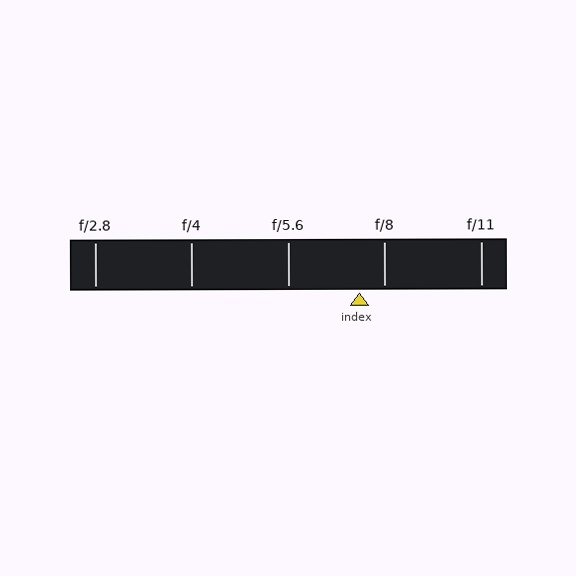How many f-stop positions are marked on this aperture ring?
There are 5 f-stop positions marked.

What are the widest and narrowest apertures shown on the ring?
The widest aperture shown is f/2.8 and the narrowest is f/11.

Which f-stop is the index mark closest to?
The index mark is closest to f/8.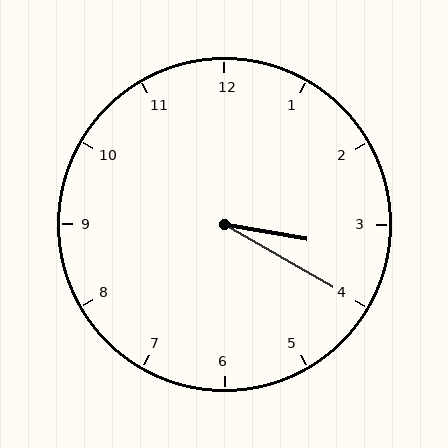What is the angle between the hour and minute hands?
Approximately 20 degrees.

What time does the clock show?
3:20.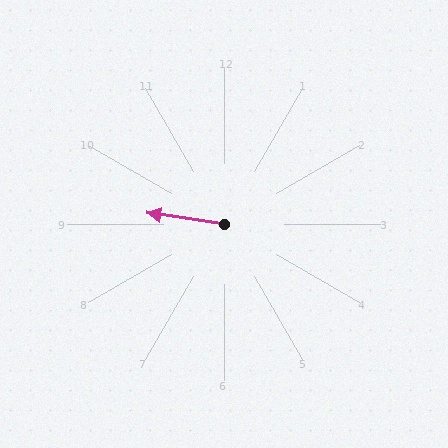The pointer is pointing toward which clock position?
Roughly 9 o'clock.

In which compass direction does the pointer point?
West.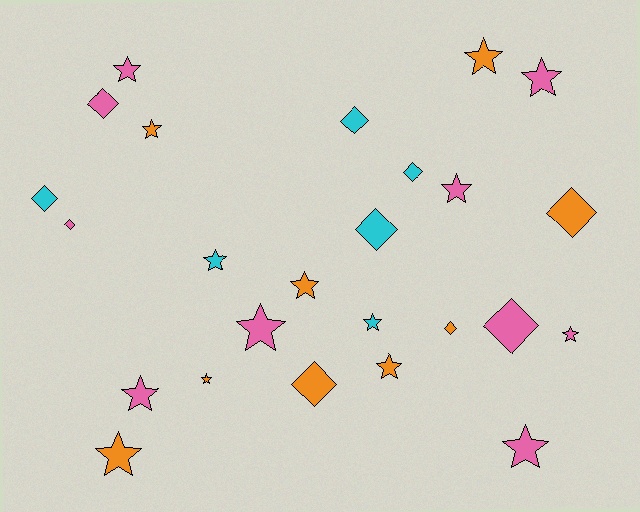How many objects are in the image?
There are 25 objects.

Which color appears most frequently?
Pink, with 10 objects.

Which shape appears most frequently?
Star, with 15 objects.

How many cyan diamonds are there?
There are 4 cyan diamonds.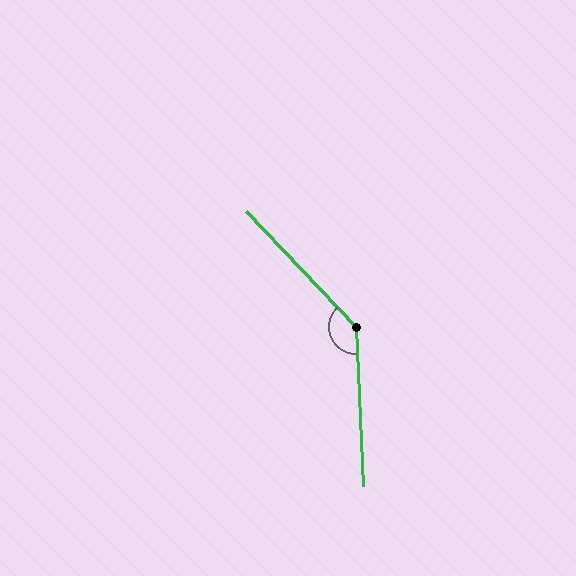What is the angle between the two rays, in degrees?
Approximately 139 degrees.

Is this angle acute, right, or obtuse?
It is obtuse.